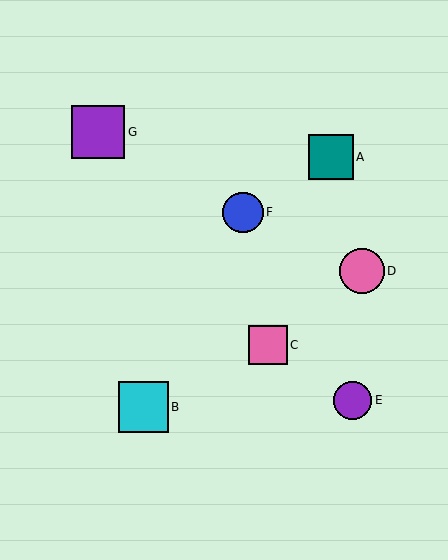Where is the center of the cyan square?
The center of the cyan square is at (143, 407).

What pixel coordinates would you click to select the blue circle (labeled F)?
Click at (243, 212) to select the blue circle F.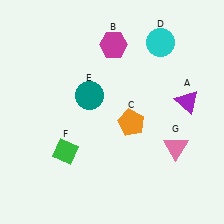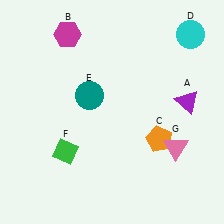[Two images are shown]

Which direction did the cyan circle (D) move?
The cyan circle (D) moved right.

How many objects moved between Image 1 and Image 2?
3 objects moved between the two images.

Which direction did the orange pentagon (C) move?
The orange pentagon (C) moved right.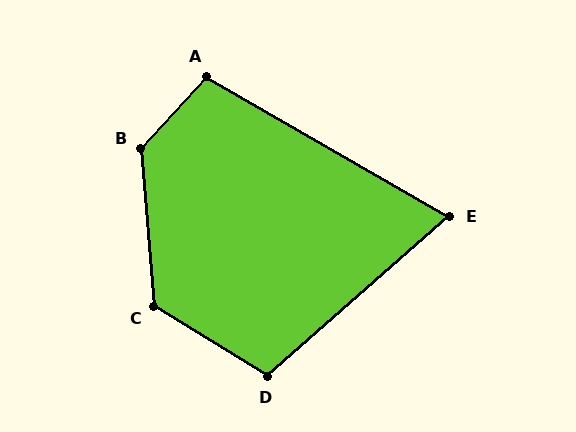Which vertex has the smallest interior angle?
E, at approximately 71 degrees.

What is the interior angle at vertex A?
Approximately 102 degrees (obtuse).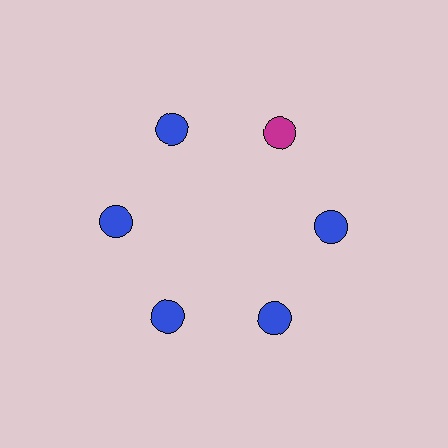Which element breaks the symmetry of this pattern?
The magenta circle at roughly the 1 o'clock position breaks the symmetry. All other shapes are blue circles.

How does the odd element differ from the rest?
It has a different color: magenta instead of blue.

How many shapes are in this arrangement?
There are 6 shapes arranged in a ring pattern.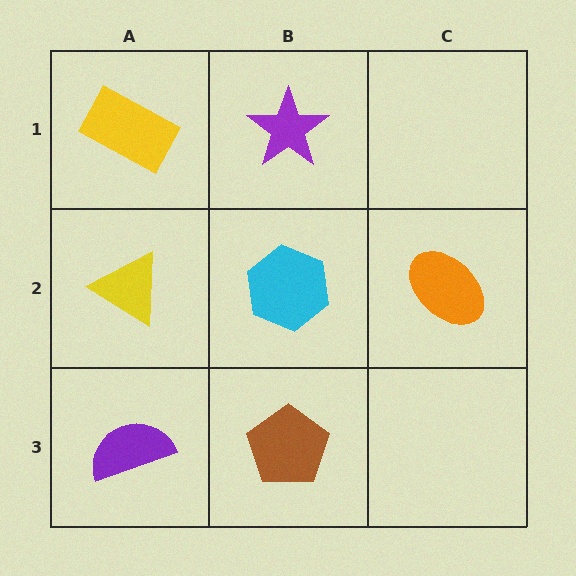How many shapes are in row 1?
2 shapes.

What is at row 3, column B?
A brown pentagon.